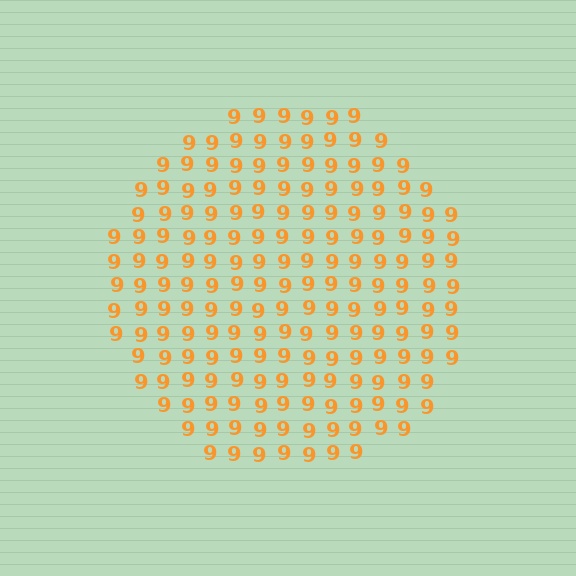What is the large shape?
The large shape is a circle.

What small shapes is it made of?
It is made of small digit 9's.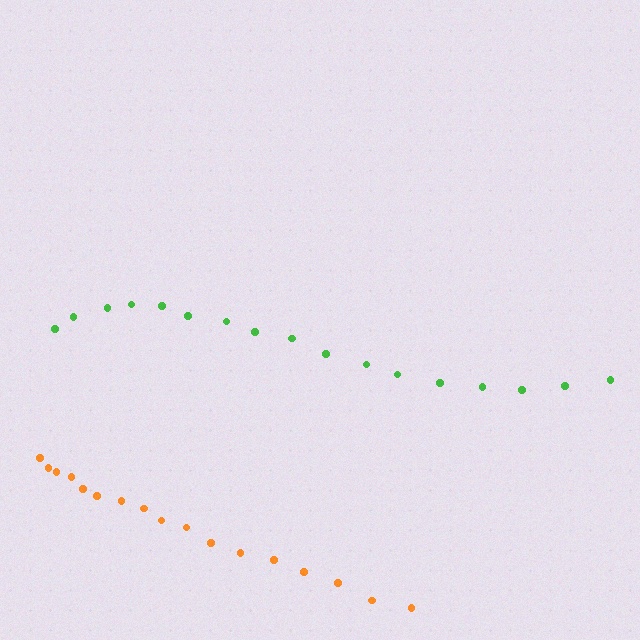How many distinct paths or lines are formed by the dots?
There are 2 distinct paths.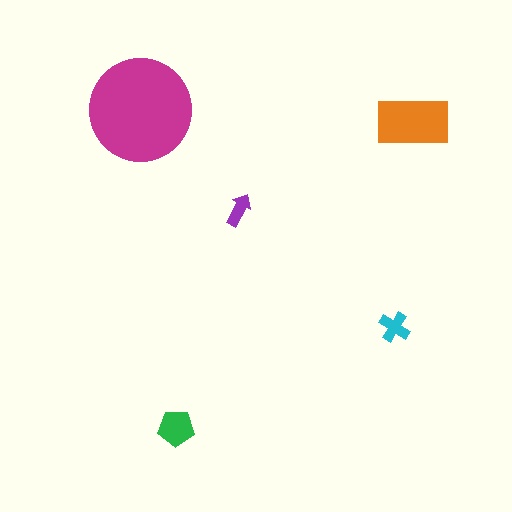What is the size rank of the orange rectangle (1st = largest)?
2nd.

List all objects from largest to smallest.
The magenta circle, the orange rectangle, the green pentagon, the cyan cross, the purple arrow.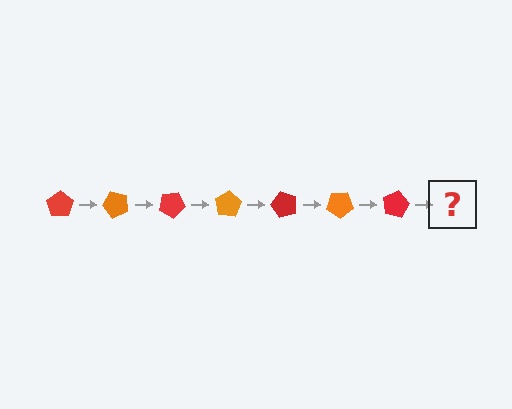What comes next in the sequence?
The next element should be an orange pentagon, rotated 350 degrees from the start.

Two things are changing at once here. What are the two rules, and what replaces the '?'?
The two rules are that it rotates 50 degrees each step and the color cycles through red and orange. The '?' should be an orange pentagon, rotated 350 degrees from the start.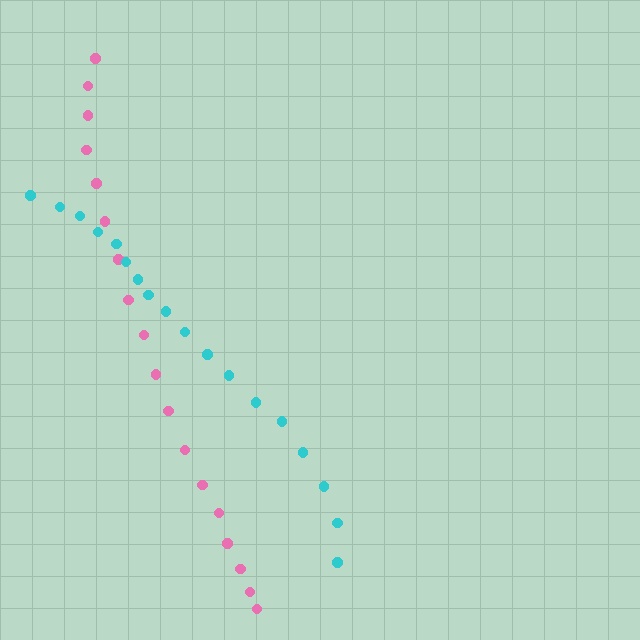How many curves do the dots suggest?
There are 2 distinct paths.